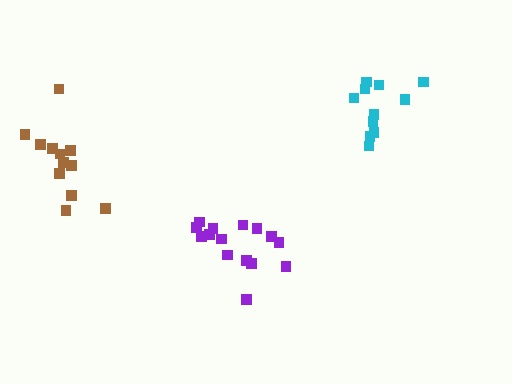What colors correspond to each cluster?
The clusters are colored: cyan, purple, brown.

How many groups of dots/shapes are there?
There are 3 groups.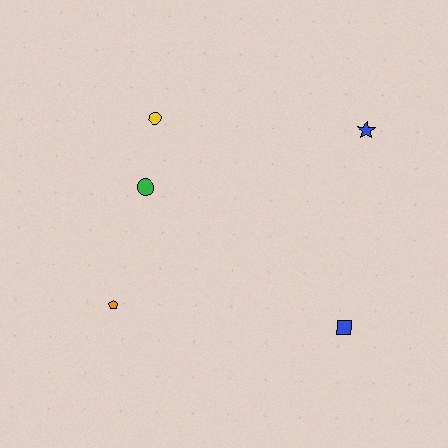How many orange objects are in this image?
There is 1 orange object.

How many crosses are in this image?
There are no crosses.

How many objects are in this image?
There are 5 objects.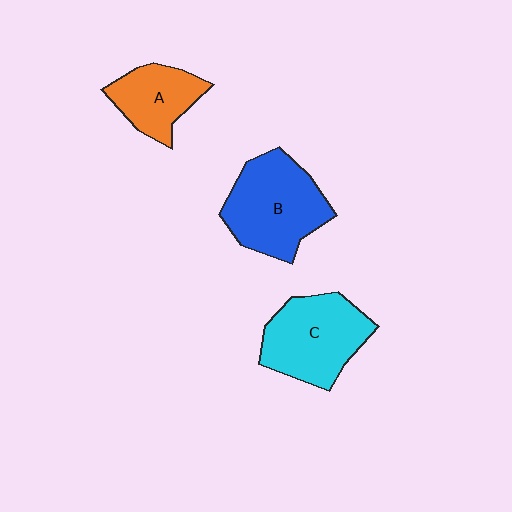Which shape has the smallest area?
Shape A (orange).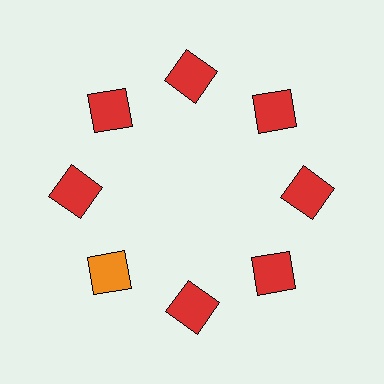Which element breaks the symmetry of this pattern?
The orange square at roughly the 8 o'clock position breaks the symmetry. All other shapes are red squares.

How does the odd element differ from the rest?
It has a different color: orange instead of red.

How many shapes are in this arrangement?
There are 8 shapes arranged in a ring pattern.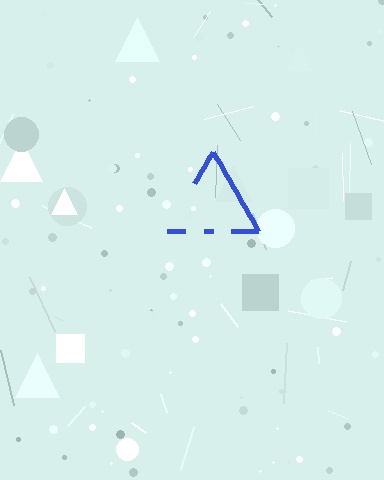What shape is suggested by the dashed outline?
The dashed outline suggests a triangle.